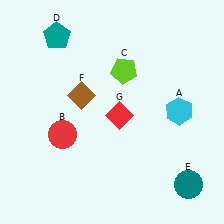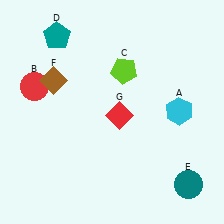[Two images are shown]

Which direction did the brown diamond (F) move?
The brown diamond (F) moved left.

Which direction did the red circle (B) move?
The red circle (B) moved up.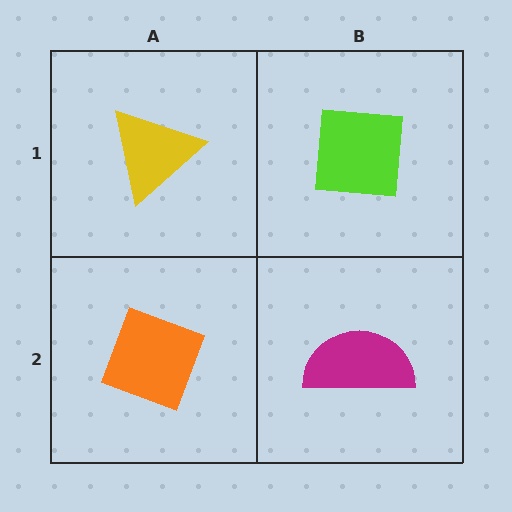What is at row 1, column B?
A lime square.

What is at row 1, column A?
A yellow triangle.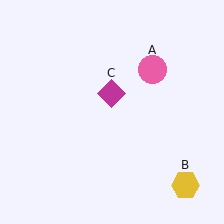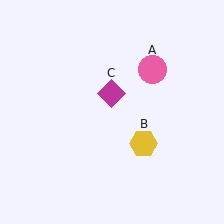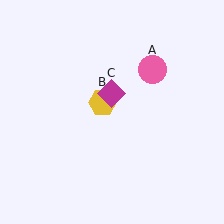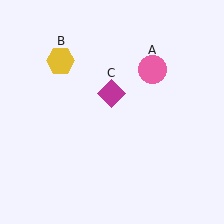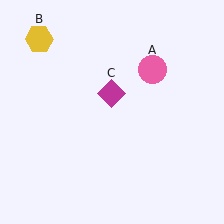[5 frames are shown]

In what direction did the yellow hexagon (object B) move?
The yellow hexagon (object B) moved up and to the left.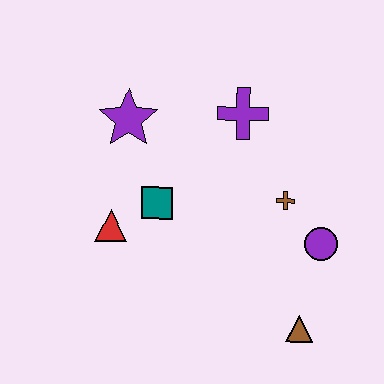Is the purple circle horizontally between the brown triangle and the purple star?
No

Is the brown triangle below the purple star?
Yes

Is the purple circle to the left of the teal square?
No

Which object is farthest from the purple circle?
The purple star is farthest from the purple circle.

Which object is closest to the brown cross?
The purple circle is closest to the brown cross.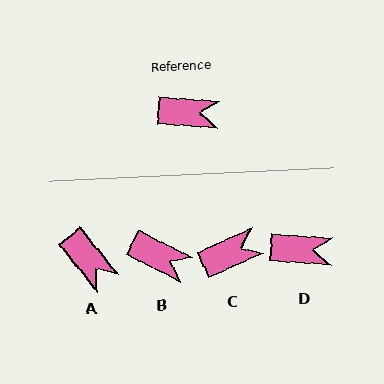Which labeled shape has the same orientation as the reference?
D.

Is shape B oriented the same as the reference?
No, it is off by about 23 degrees.